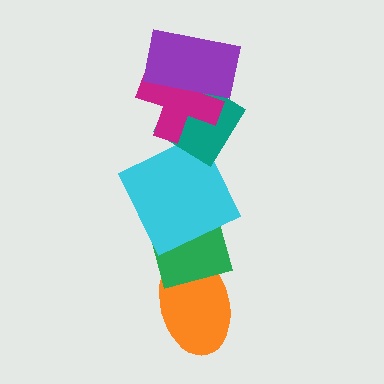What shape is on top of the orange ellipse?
The green diamond is on top of the orange ellipse.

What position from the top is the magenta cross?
The magenta cross is 2nd from the top.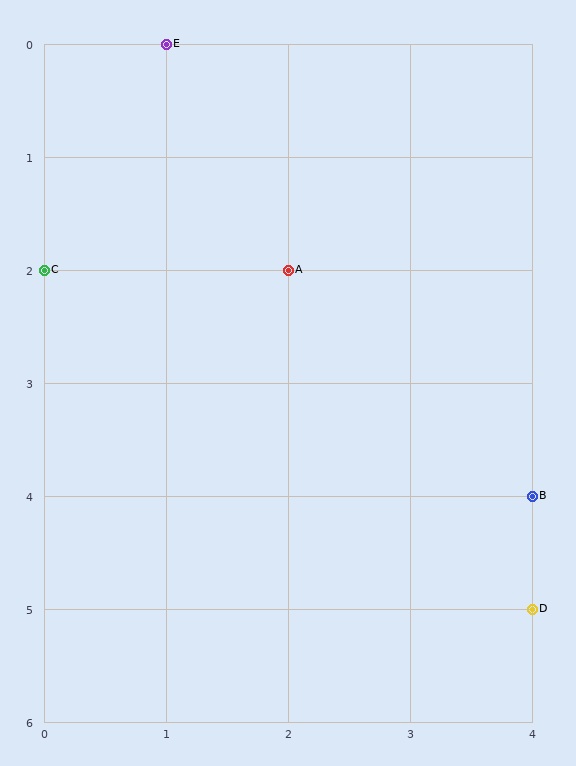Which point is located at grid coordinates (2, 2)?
Point A is at (2, 2).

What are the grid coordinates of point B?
Point B is at grid coordinates (4, 4).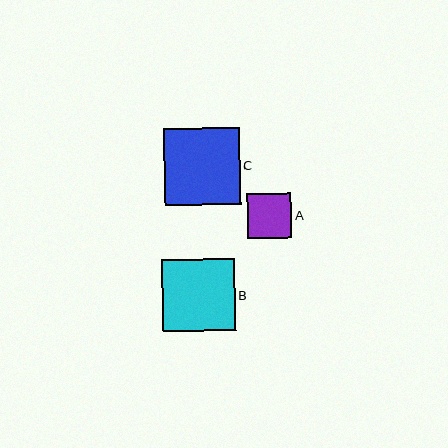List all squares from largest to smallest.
From largest to smallest: C, B, A.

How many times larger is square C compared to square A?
Square C is approximately 1.7 times the size of square A.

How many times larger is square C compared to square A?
Square C is approximately 1.7 times the size of square A.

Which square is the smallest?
Square A is the smallest with a size of approximately 44 pixels.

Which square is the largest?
Square C is the largest with a size of approximately 76 pixels.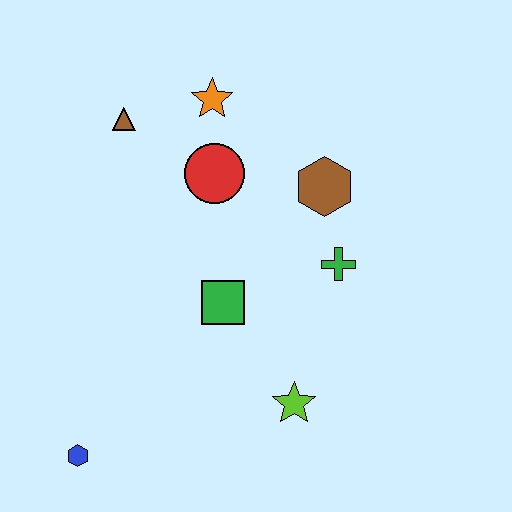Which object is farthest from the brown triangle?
The blue hexagon is farthest from the brown triangle.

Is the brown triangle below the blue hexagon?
No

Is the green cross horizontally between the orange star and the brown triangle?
No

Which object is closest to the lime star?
The green square is closest to the lime star.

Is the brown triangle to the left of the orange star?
Yes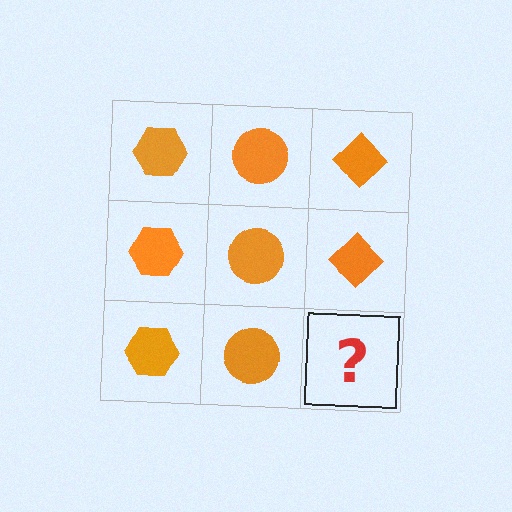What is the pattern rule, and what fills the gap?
The rule is that each column has a consistent shape. The gap should be filled with an orange diamond.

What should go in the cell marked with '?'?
The missing cell should contain an orange diamond.